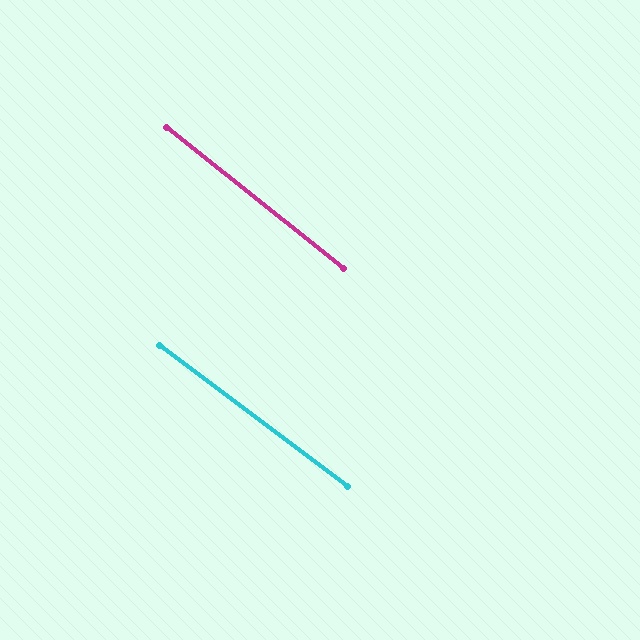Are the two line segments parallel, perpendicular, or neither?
Parallel — their directions differ by only 1.9°.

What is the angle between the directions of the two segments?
Approximately 2 degrees.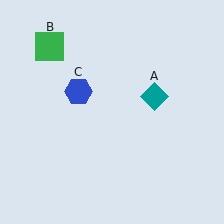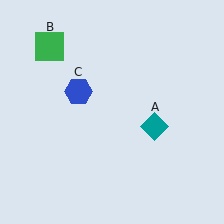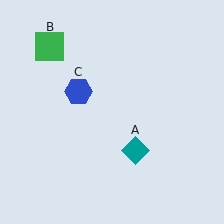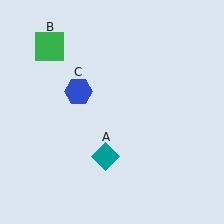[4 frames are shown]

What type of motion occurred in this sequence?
The teal diamond (object A) rotated clockwise around the center of the scene.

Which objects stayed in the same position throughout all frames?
Green square (object B) and blue hexagon (object C) remained stationary.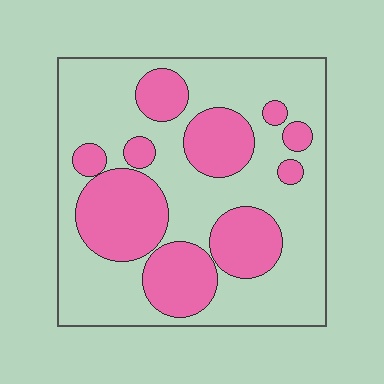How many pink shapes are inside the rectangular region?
10.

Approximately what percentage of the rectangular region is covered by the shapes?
Approximately 35%.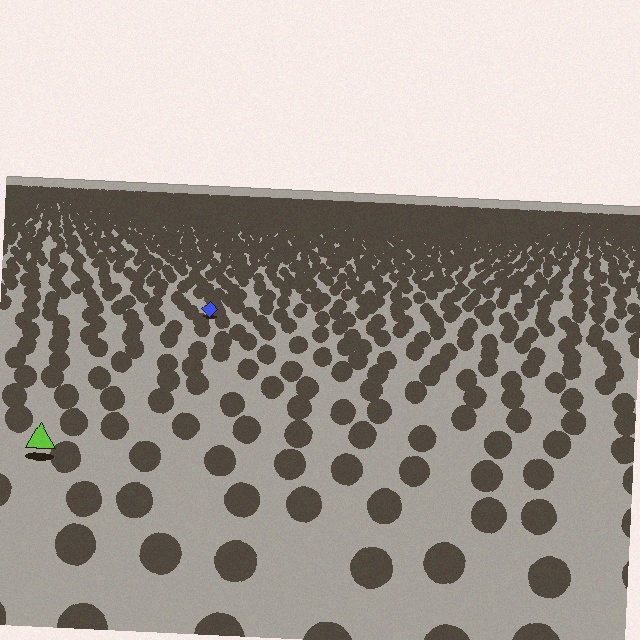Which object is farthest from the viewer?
The blue diamond is farthest from the viewer. It appears smaller and the ground texture around it is denser.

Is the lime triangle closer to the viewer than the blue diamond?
Yes. The lime triangle is closer — you can tell from the texture gradient: the ground texture is coarser near it.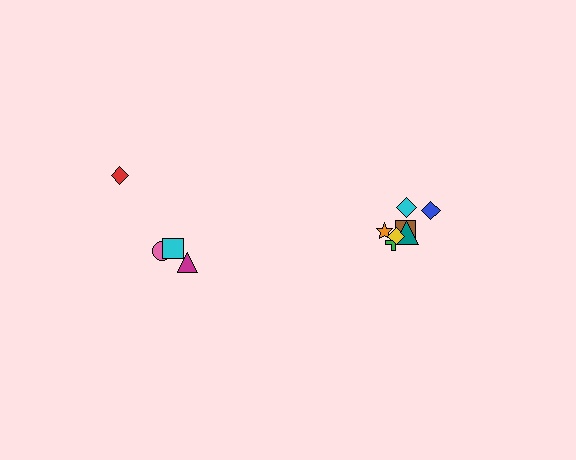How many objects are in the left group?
There are 4 objects.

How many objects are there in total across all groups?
There are 11 objects.